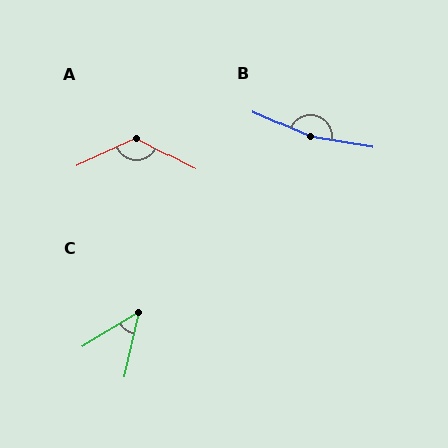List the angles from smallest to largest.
C (46°), A (127°), B (165°).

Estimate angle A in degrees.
Approximately 127 degrees.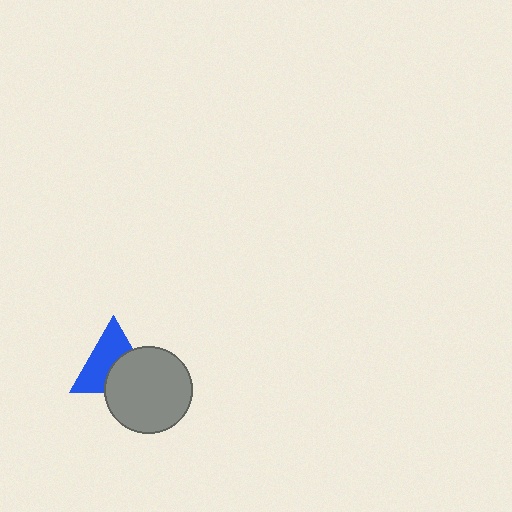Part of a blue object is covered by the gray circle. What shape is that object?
It is a triangle.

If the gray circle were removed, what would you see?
You would see the complete blue triangle.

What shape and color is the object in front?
The object in front is a gray circle.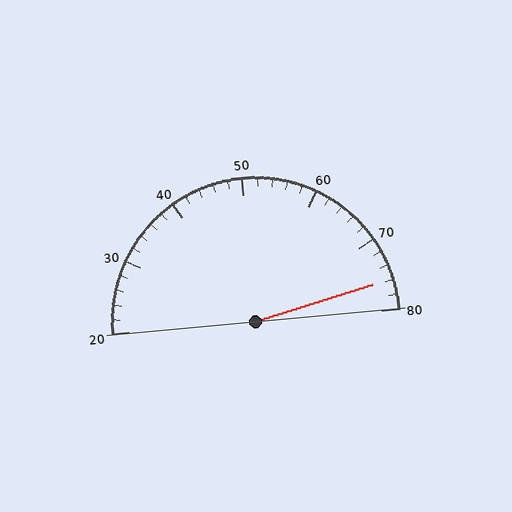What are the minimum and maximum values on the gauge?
The gauge ranges from 20 to 80.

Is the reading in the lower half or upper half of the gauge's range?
The reading is in the upper half of the range (20 to 80).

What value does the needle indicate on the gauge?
The needle indicates approximately 76.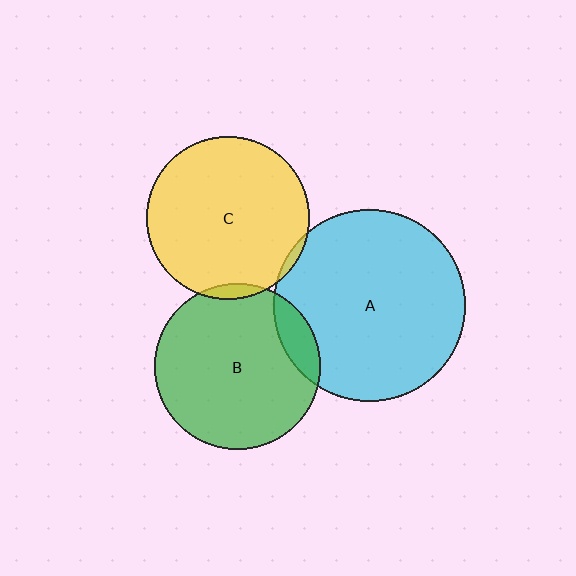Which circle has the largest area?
Circle A (cyan).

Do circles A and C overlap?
Yes.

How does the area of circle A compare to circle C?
Approximately 1.4 times.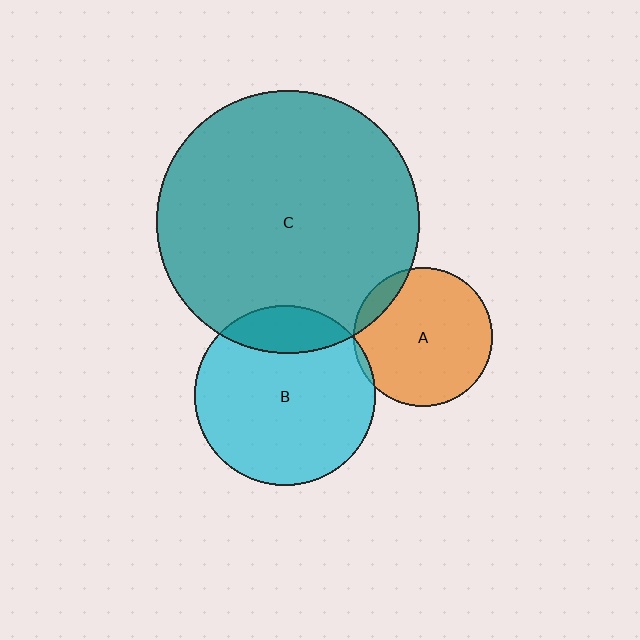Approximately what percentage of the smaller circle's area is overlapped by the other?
Approximately 15%.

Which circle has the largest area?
Circle C (teal).